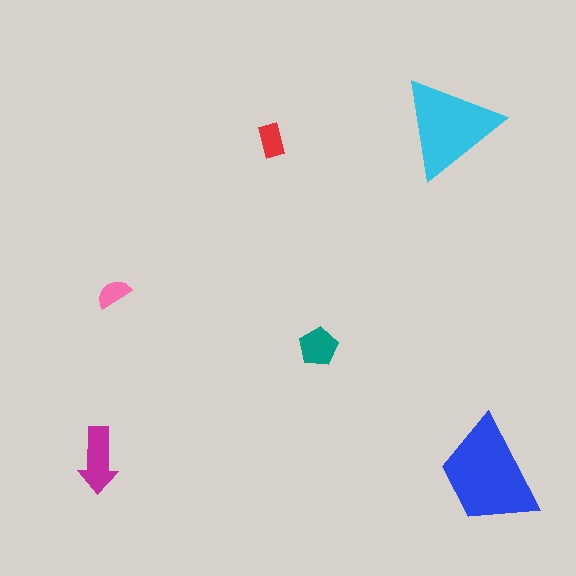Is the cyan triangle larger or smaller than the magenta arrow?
Larger.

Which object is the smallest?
The pink semicircle.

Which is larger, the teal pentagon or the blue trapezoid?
The blue trapezoid.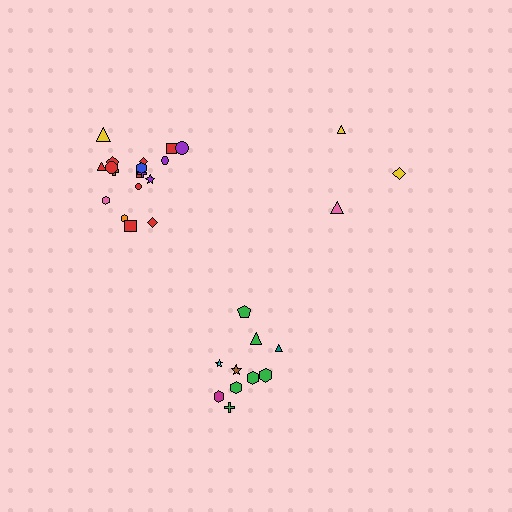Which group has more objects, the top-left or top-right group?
The top-left group.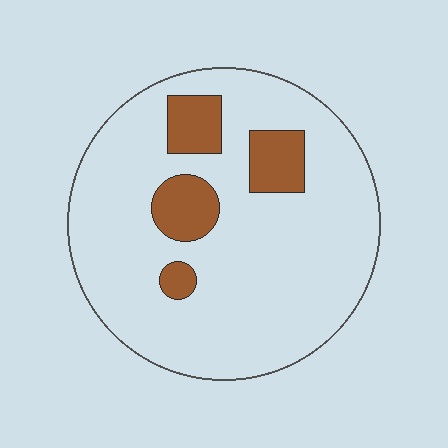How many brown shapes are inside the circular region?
4.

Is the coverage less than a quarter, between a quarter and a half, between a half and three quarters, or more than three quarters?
Less than a quarter.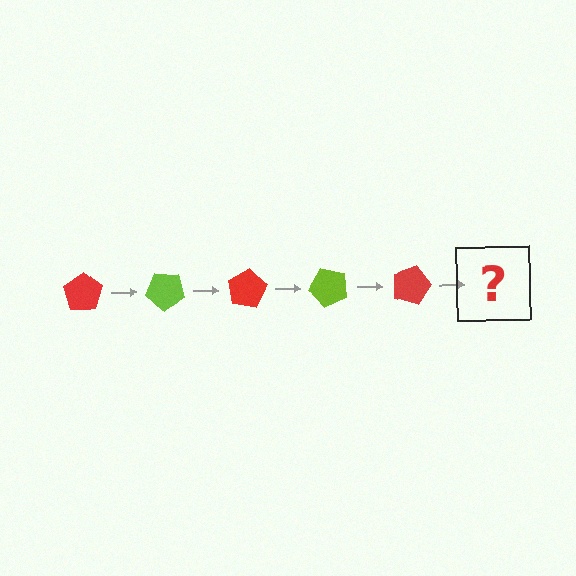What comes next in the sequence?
The next element should be a lime pentagon, rotated 200 degrees from the start.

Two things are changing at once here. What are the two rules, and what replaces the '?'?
The two rules are that it rotates 40 degrees each step and the color cycles through red and lime. The '?' should be a lime pentagon, rotated 200 degrees from the start.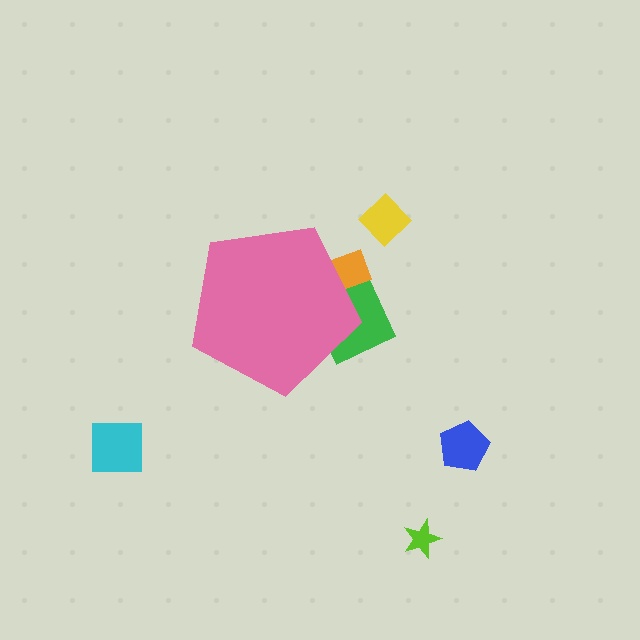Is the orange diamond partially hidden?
Yes, the orange diamond is partially hidden behind the pink pentagon.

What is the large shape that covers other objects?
A pink pentagon.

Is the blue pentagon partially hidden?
No, the blue pentagon is fully visible.